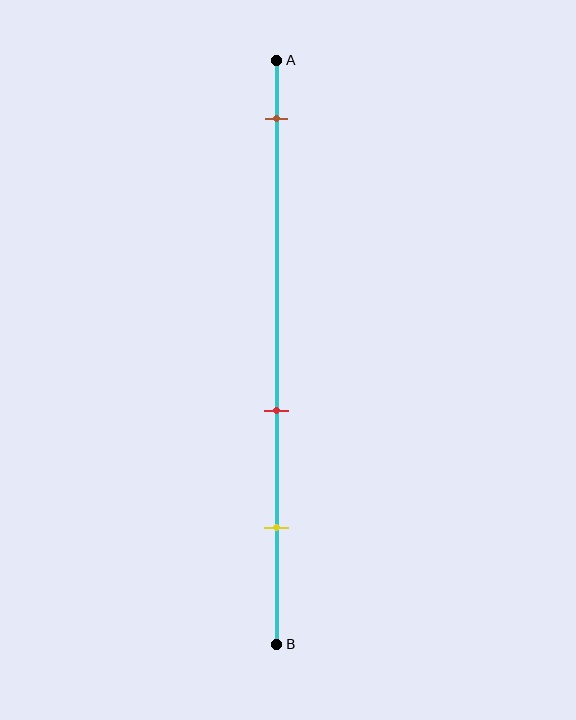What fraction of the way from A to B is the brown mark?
The brown mark is approximately 10% (0.1) of the way from A to B.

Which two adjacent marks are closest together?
The red and yellow marks are the closest adjacent pair.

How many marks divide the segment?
There are 3 marks dividing the segment.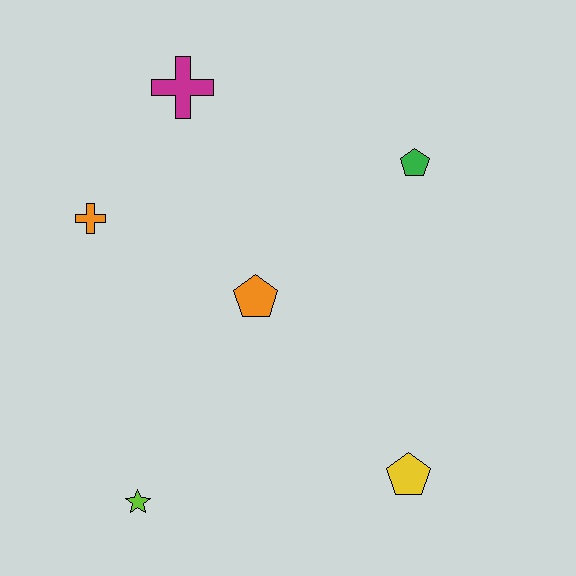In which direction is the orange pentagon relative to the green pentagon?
The orange pentagon is to the left of the green pentagon.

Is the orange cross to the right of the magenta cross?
No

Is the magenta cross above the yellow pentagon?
Yes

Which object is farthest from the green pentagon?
The lime star is farthest from the green pentagon.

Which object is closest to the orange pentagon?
The orange cross is closest to the orange pentagon.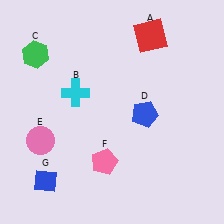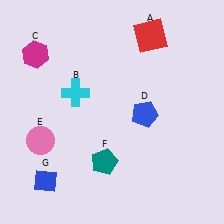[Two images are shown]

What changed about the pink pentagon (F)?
In Image 1, F is pink. In Image 2, it changed to teal.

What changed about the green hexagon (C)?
In Image 1, C is green. In Image 2, it changed to magenta.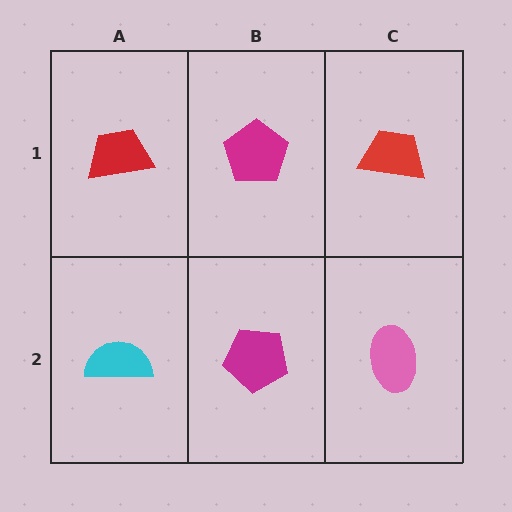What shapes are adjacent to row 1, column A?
A cyan semicircle (row 2, column A), a magenta pentagon (row 1, column B).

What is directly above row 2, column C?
A red trapezoid.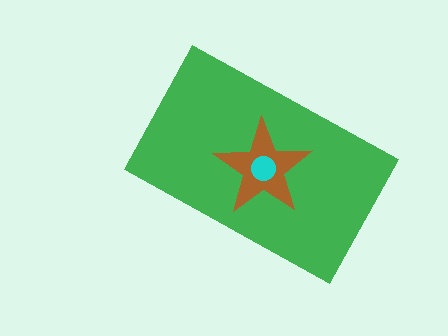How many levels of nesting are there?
3.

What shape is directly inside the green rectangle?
The brown star.